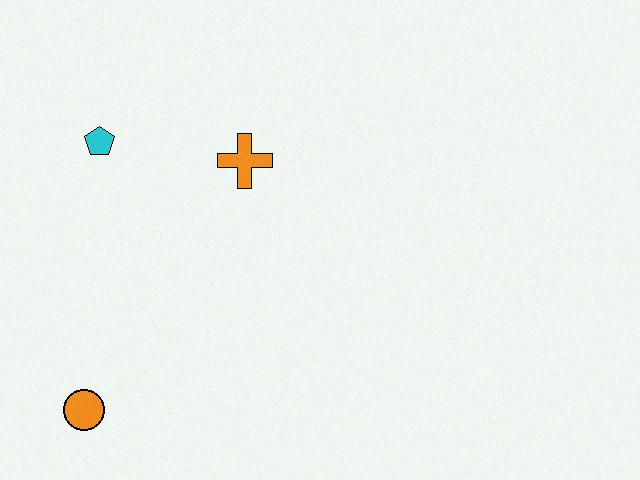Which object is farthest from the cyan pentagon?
The orange circle is farthest from the cyan pentagon.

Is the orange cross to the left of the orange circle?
No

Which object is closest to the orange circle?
The cyan pentagon is closest to the orange circle.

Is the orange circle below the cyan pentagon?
Yes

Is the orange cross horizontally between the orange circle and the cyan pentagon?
No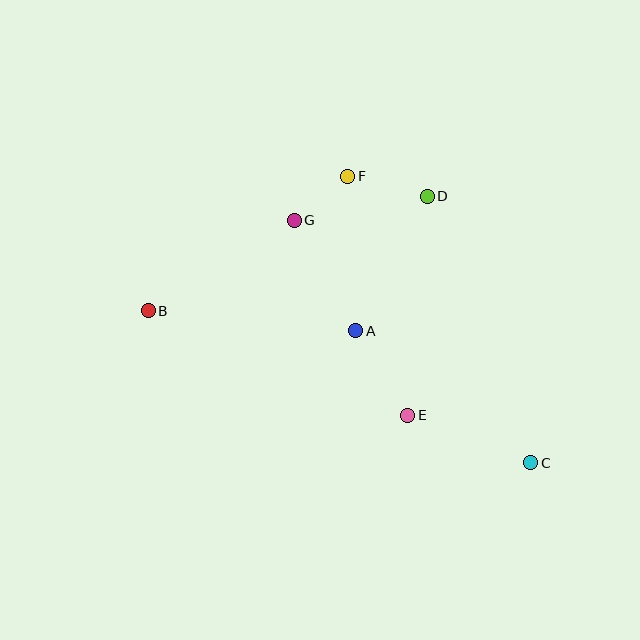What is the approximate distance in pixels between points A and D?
The distance between A and D is approximately 152 pixels.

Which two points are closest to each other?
Points F and G are closest to each other.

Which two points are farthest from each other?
Points B and C are farthest from each other.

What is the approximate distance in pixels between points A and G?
The distance between A and G is approximately 127 pixels.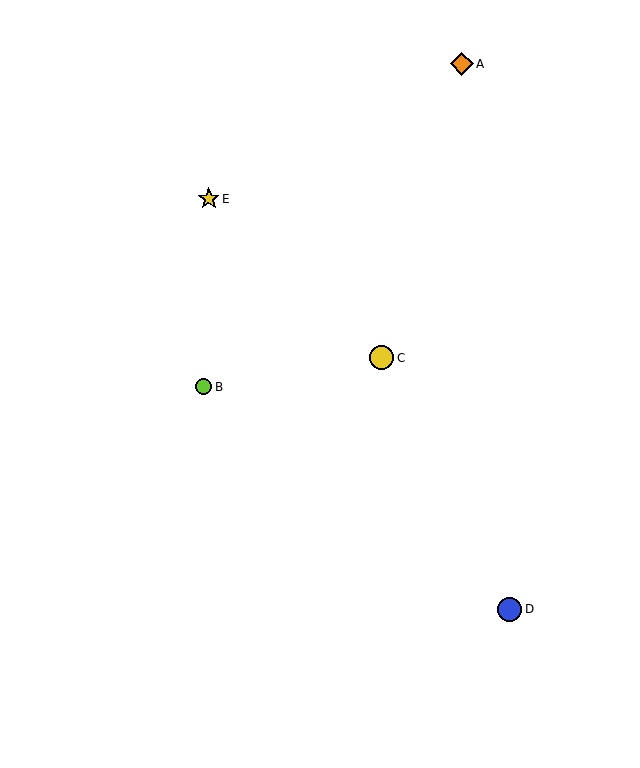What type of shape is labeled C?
Shape C is a yellow circle.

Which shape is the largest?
The yellow circle (labeled C) is the largest.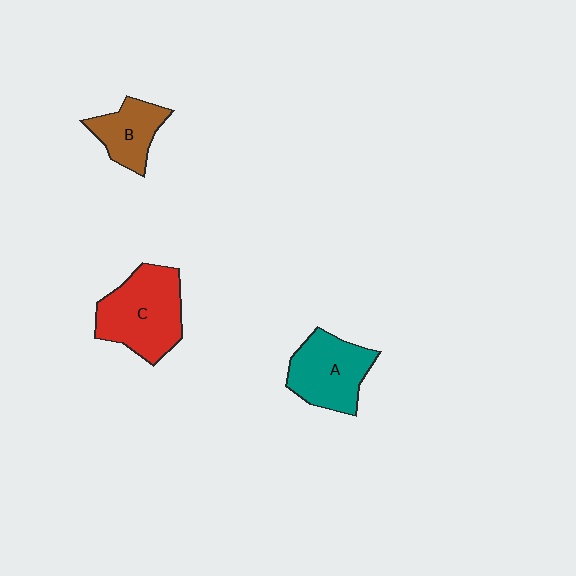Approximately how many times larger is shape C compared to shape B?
Approximately 1.8 times.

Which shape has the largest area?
Shape C (red).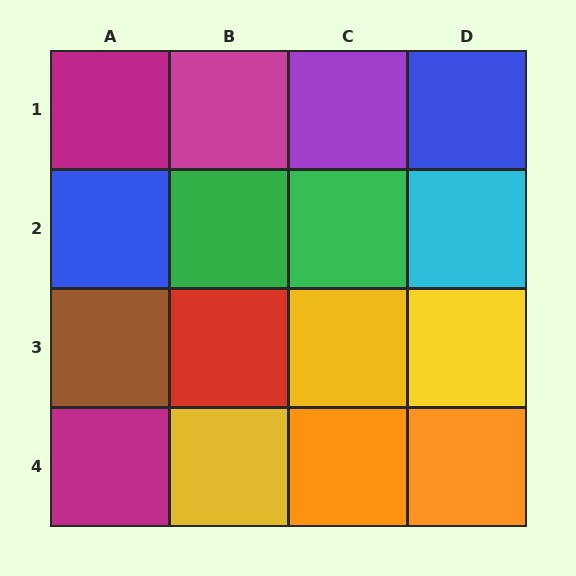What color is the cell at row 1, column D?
Blue.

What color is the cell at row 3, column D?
Yellow.